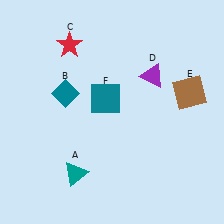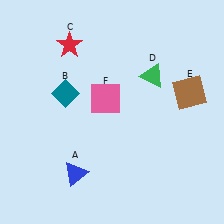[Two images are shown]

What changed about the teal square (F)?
In Image 1, F is teal. In Image 2, it changed to pink.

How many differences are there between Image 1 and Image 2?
There are 3 differences between the two images.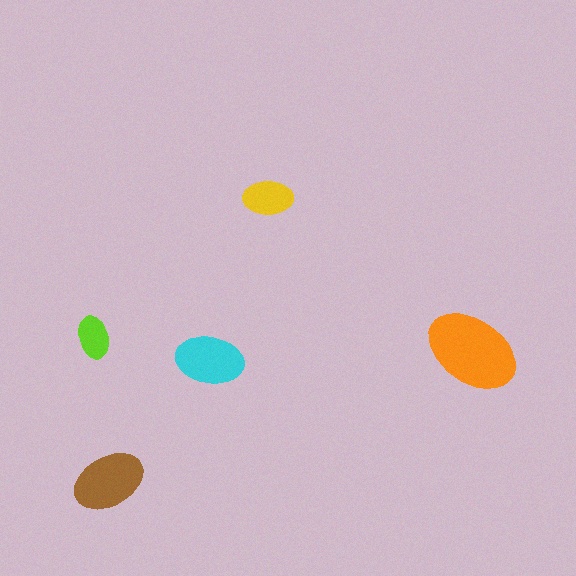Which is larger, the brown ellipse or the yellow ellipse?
The brown one.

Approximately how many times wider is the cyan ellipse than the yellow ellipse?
About 1.5 times wider.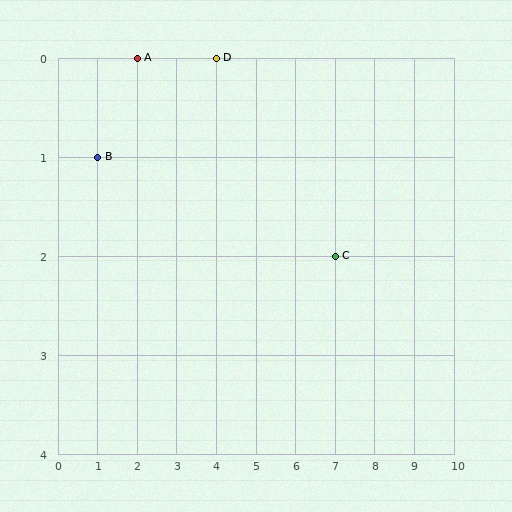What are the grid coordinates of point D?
Point D is at grid coordinates (4, 0).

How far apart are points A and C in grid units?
Points A and C are 5 columns and 2 rows apart (about 5.4 grid units diagonally).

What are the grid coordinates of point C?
Point C is at grid coordinates (7, 2).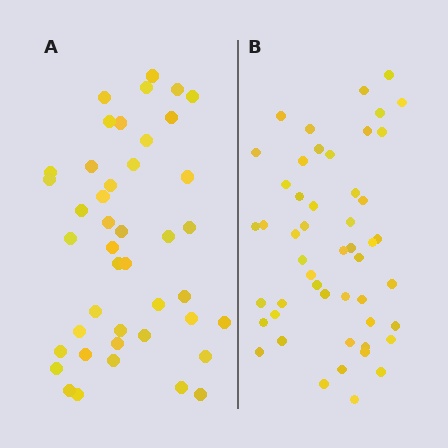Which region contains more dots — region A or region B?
Region B (the right region) has more dots.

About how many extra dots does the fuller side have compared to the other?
Region B has roughly 8 or so more dots than region A.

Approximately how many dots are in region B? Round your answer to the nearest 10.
About 50 dots.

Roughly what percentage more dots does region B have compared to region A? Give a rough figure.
About 15% more.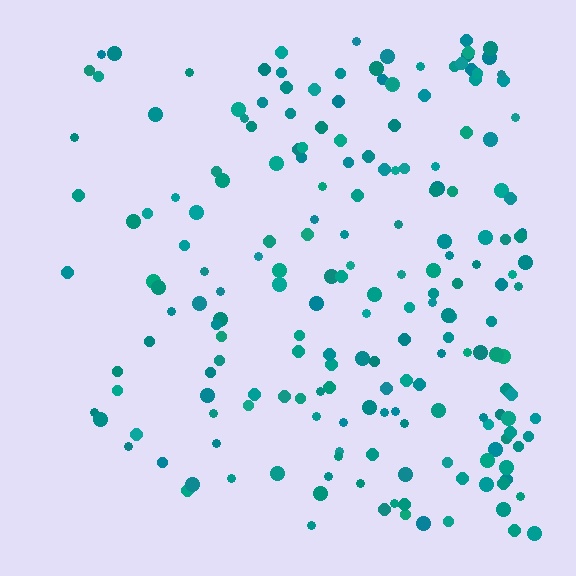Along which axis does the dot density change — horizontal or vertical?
Horizontal.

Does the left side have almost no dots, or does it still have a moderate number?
Still a moderate number, just noticeably fewer than the right.